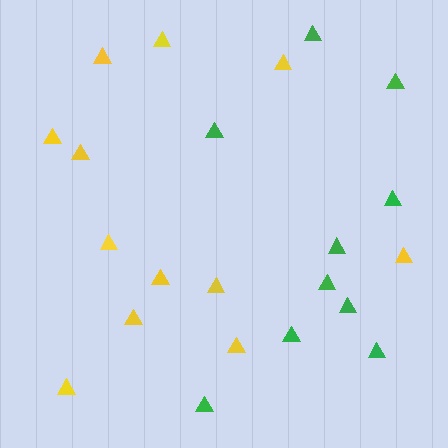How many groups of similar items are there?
There are 2 groups: one group of green triangles (10) and one group of yellow triangles (12).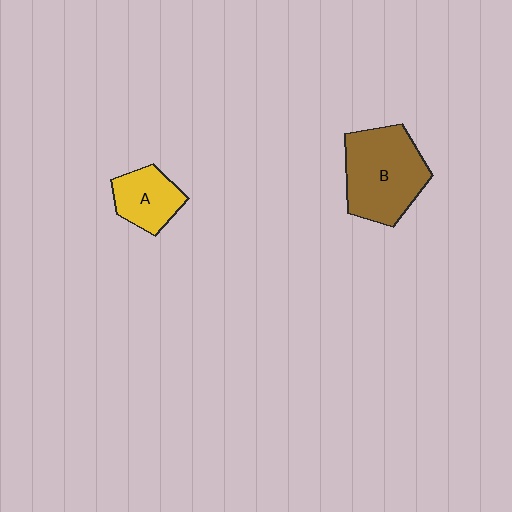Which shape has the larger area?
Shape B (brown).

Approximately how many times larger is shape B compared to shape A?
Approximately 1.9 times.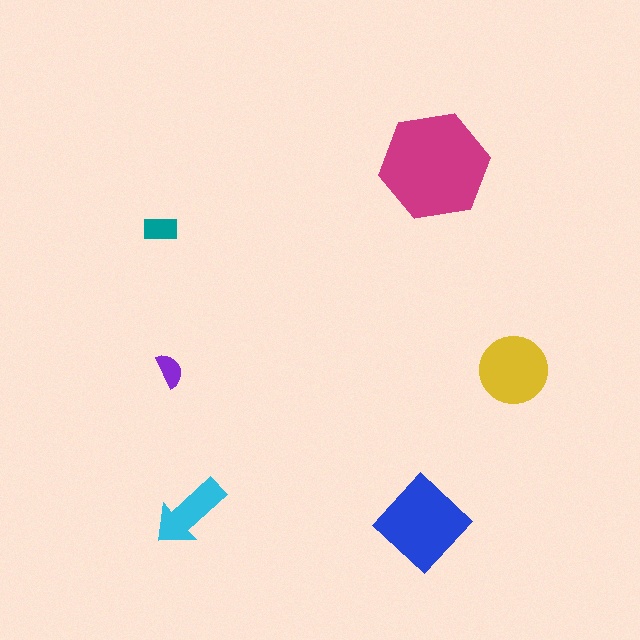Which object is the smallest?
The purple semicircle.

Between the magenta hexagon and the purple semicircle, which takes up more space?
The magenta hexagon.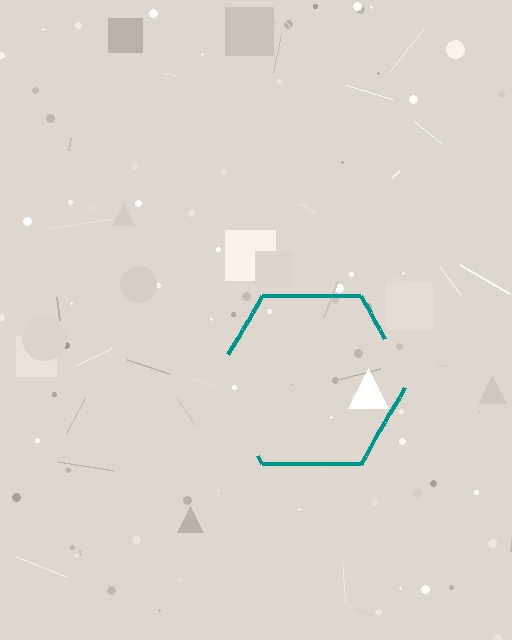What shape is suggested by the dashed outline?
The dashed outline suggests a hexagon.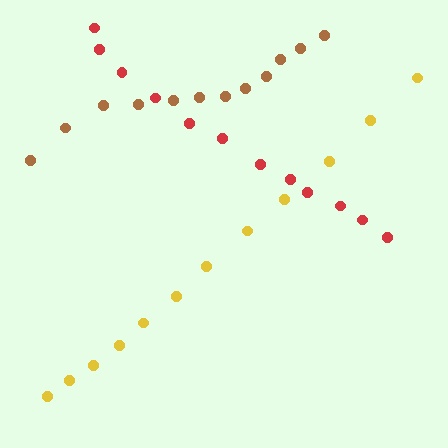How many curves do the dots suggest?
There are 3 distinct paths.